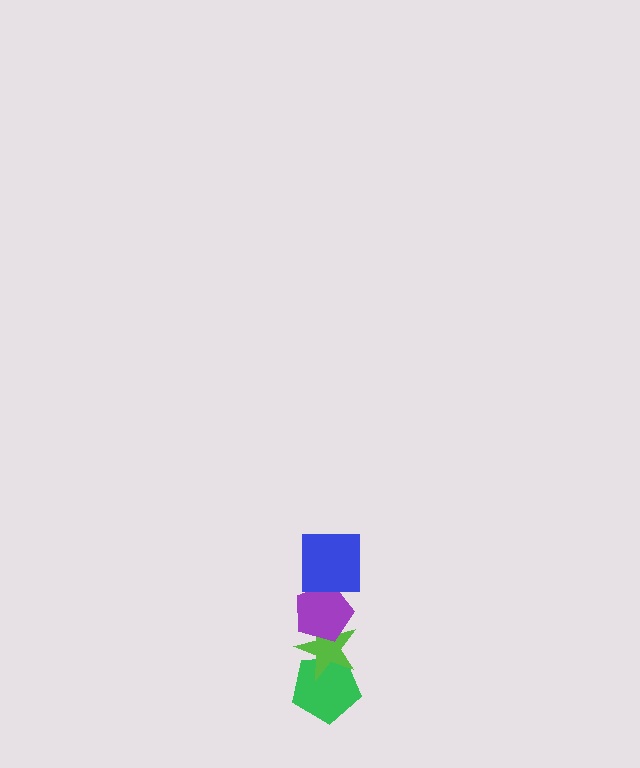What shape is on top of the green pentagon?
The lime star is on top of the green pentagon.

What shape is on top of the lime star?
The purple pentagon is on top of the lime star.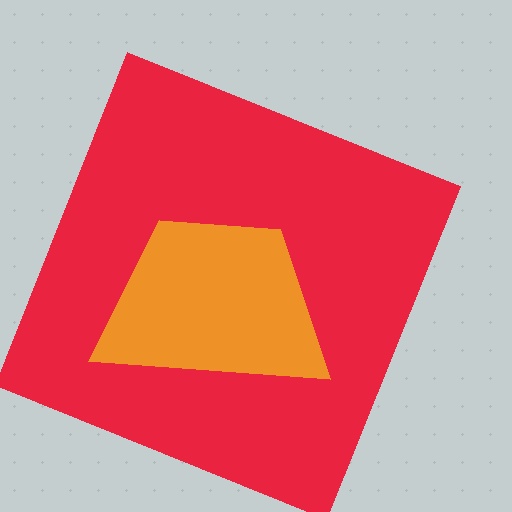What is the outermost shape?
The red square.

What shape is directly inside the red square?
The orange trapezoid.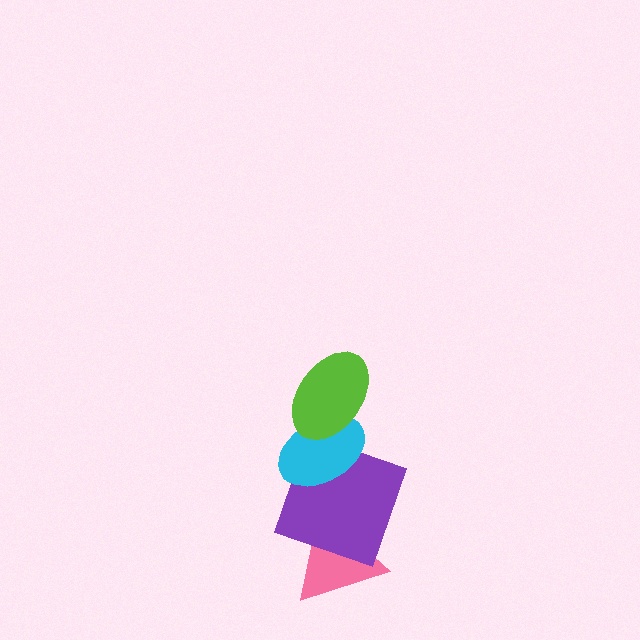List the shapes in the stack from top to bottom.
From top to bottom: the lime ellipse, the cyan ellipse, the purple square, the pink triangle.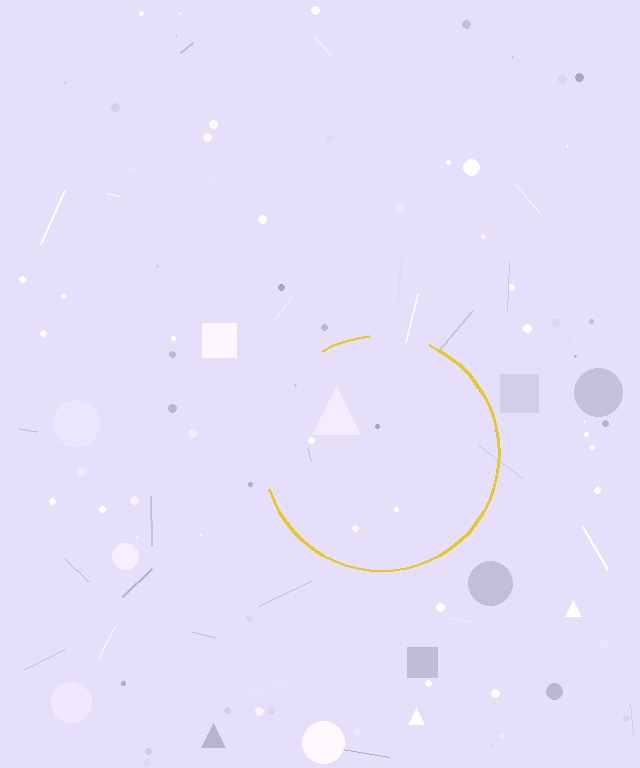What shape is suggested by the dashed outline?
The dashed outline suggests a circle.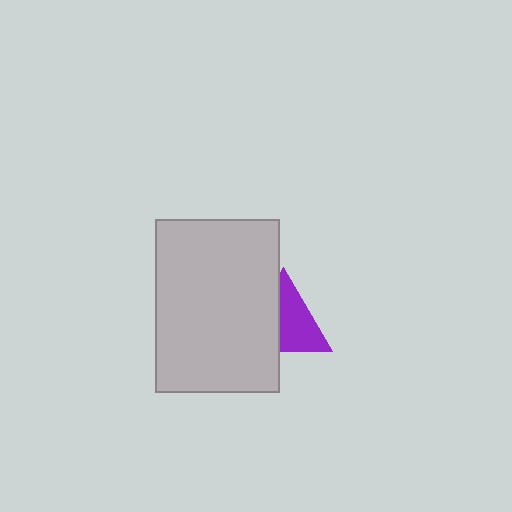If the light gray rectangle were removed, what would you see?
You would see the complete purple triangle.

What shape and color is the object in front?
The object in front is a light gray rectangle.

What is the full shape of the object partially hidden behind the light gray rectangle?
The partially hidden object is a purple triangle.